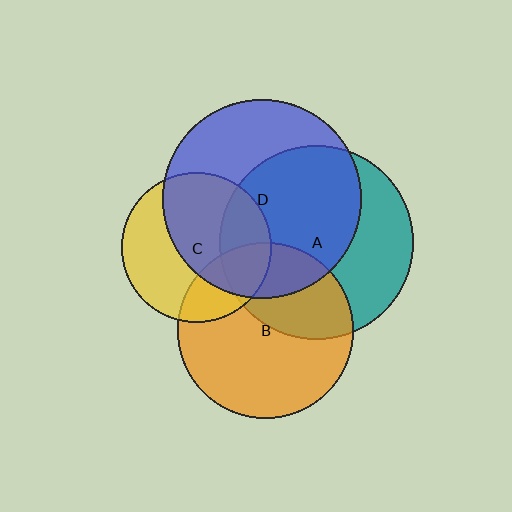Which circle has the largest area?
Circle D (blue).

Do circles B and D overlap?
Yes.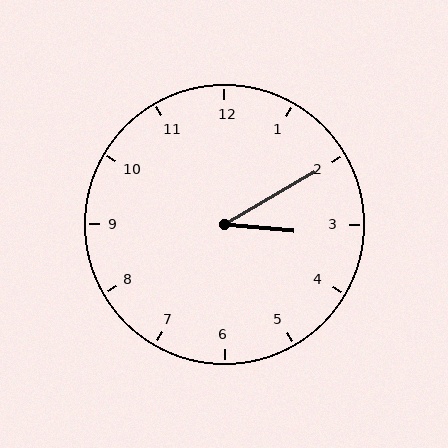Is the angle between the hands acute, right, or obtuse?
It is acute.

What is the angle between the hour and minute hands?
Approximately 35 degrees.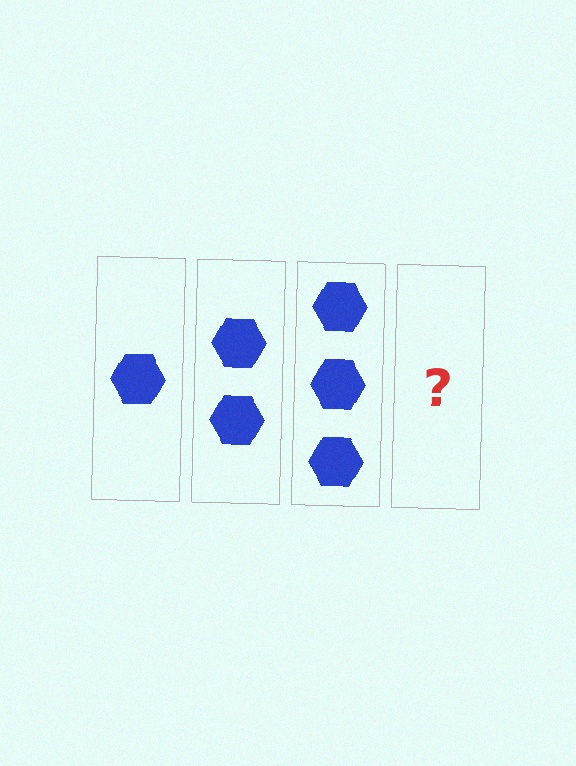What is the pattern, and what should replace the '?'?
The pattern is that each step adds one more hexagon. The '?' should be 4 hexagons.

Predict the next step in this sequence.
The next step is 4 hexagons.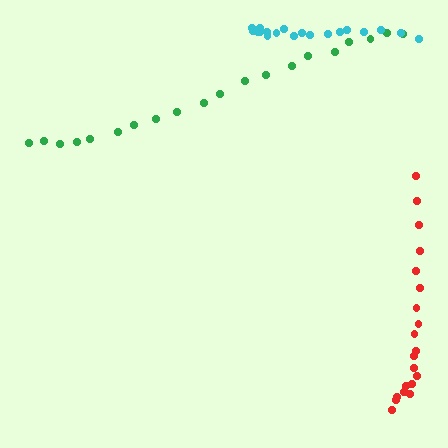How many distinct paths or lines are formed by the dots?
There are 3 distinct paths.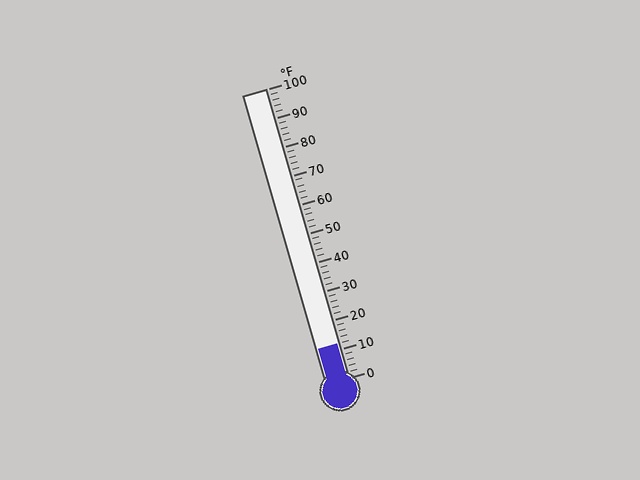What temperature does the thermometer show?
The thermometer shows approximately 12°F.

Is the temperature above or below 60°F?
The temperature is below 60°F.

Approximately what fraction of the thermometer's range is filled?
The thermometer is filled to approximately 10% of its range.